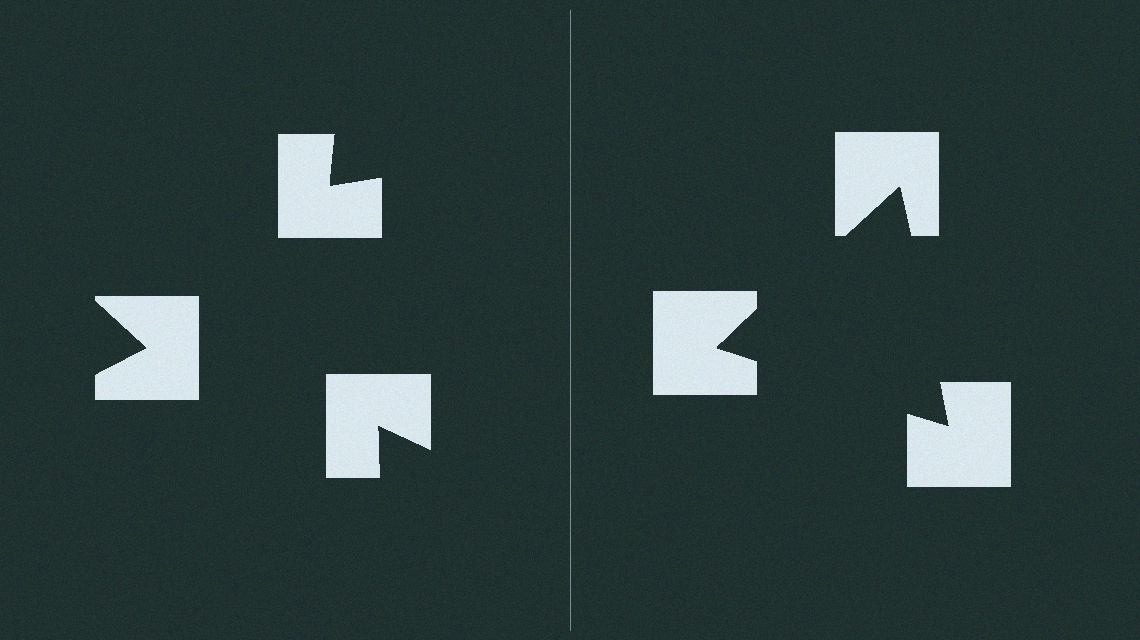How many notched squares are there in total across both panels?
6 — 3 on each side.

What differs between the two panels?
The notched squares are positioned identically on both sides; only the wedge orientations differ. On the right they align to a triangle; on the left they are misaligned.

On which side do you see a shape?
An illusory triangle appears on the right side. On the left side the wedge cuts are rotated, so no coherent shape forms.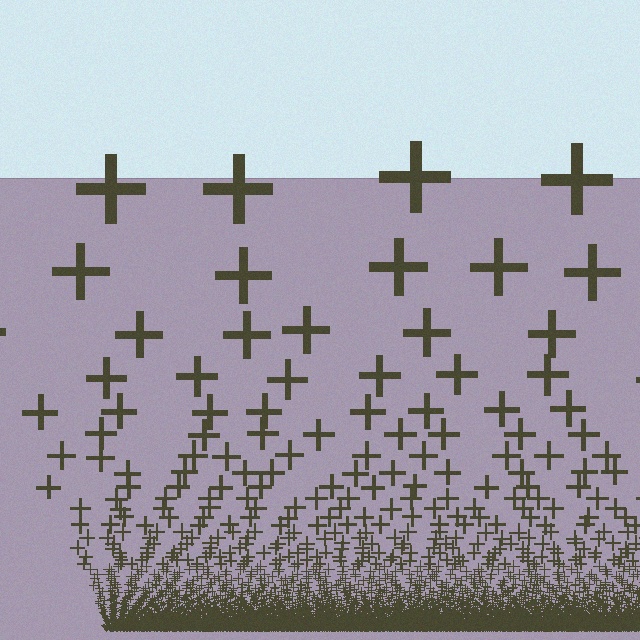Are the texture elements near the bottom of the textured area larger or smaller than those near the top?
Smaller. The gradient is inverted — elements near the bottom are smaller and denser.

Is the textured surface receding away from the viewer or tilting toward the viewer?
The surface appears to tilt toward the viewer. Texture elements get larger and sparser toward the top.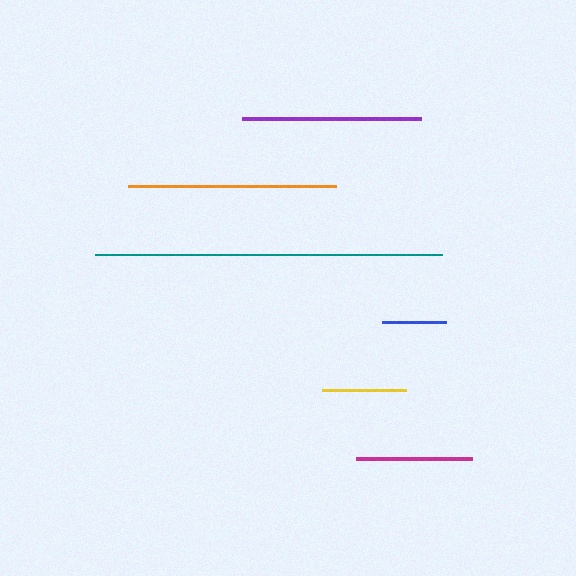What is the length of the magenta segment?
The magenta segment is approximately 115 pixels long.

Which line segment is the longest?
The teal line is the longest at approximately 347 pixels.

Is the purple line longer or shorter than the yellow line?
The purple line is longer than the yellow line.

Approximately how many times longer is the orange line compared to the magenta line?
The orange line is approximately 1.8 times the length of the magenta line.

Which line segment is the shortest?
The blue line is the shortest at approximately 63 pixels.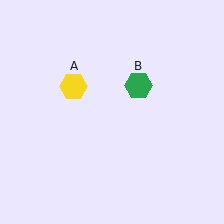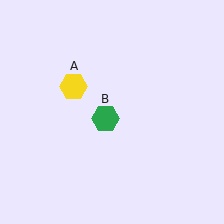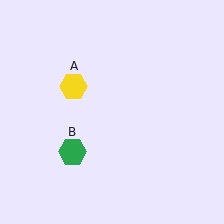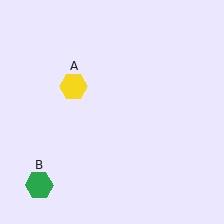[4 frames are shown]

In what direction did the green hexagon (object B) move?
The green hexagon (object B) moved down and to the left.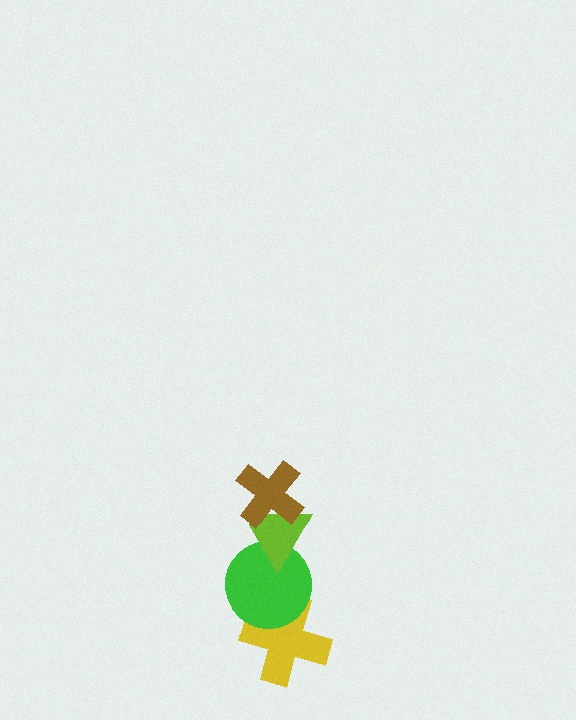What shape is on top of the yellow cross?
The green circle is on top of the yellow cross.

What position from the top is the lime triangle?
The lime triangle is 2nd from the top.